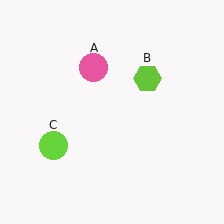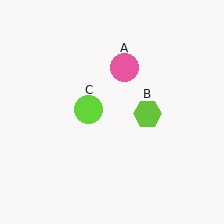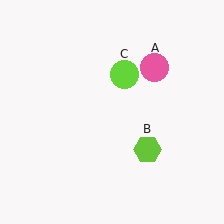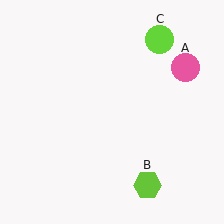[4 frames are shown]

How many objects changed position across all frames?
3 objects changed position: pink circle (object A), lime hexagon (object B), lime circle (object C).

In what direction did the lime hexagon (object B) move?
The lime hexagon (object B) moved down.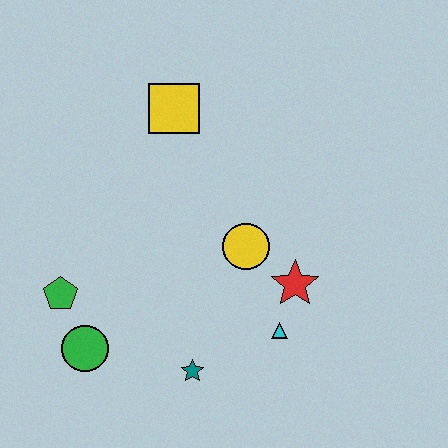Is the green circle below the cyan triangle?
Yes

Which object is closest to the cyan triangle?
The red star is closest to the cyan triangle.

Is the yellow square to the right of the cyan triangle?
No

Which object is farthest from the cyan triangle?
The yellow square is farthest from the cyan triangle.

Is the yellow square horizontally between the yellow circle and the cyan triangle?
No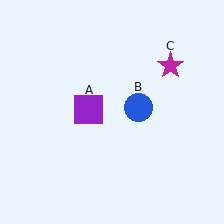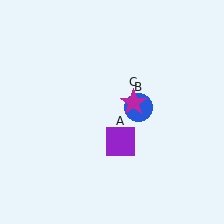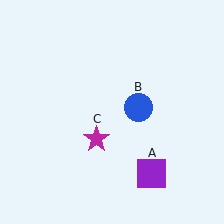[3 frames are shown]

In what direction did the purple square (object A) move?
The purple square (object A) moved down and to the right.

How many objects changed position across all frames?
2 objects changed position: purple square (object A), magenta star (object C).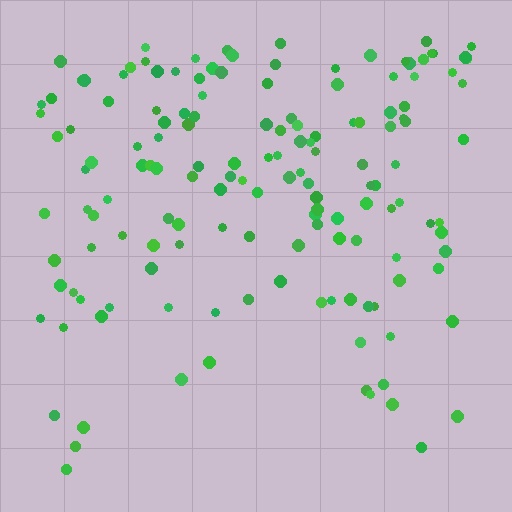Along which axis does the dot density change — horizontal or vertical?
Vertical.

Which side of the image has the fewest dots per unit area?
The bottom.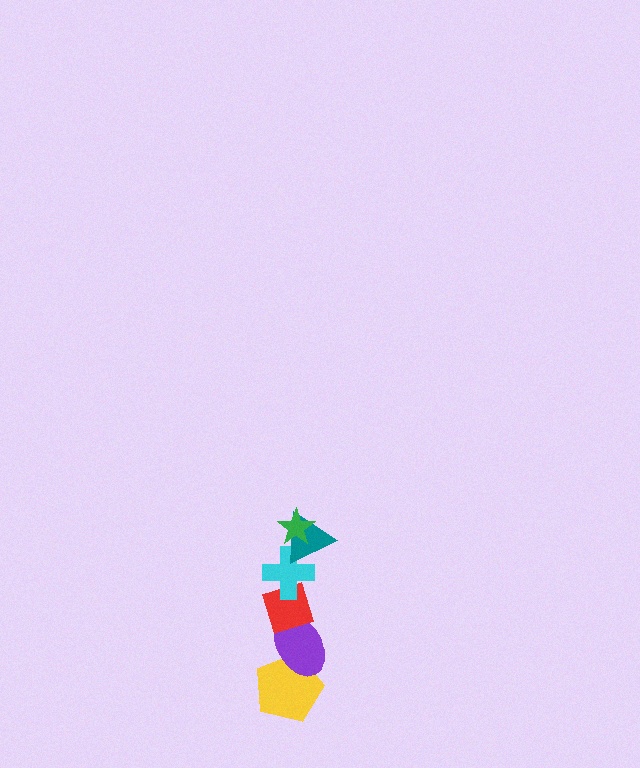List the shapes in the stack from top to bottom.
From top to bottom: the green star, the teal triangle, the cyan cross, the red diamond, the purple ellipse, the yellow pentagon.